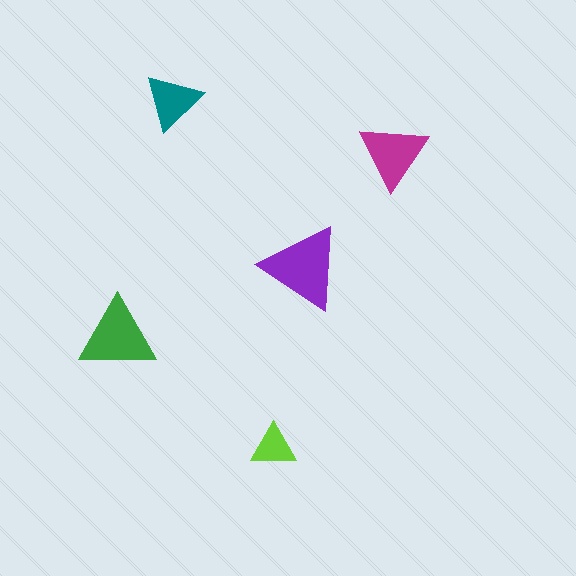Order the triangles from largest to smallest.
the purple one, the green one, the magenta one, the teal one, the lime one.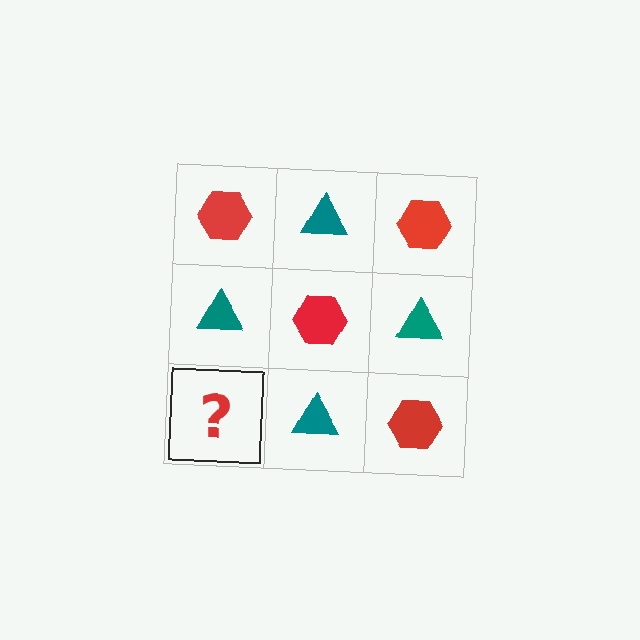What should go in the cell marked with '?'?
The missing cell should contain a red hexagon.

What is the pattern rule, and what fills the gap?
The rule is that it alternates red hexagon and teal triangle in a checkerboard pattern. The gap should be filled with a red hexagon.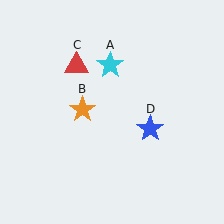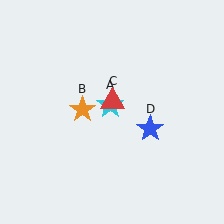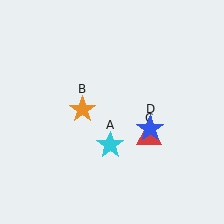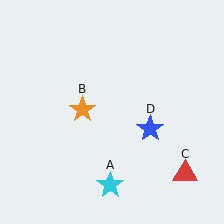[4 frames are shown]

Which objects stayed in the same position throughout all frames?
Orange star (object B) and blue star (object D) remained stationary.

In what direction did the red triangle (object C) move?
The red triangle (object C) moved down and to the right.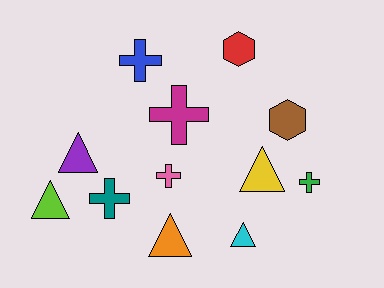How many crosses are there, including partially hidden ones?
There are 5 crosses.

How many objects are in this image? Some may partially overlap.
There are 12 objects.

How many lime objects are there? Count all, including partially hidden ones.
There is 1 lime object.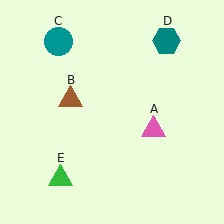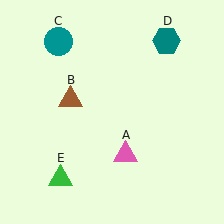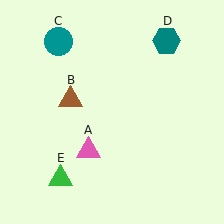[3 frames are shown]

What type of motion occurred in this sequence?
The pink triangle (object A) rotated clockwise around the center of the scene.